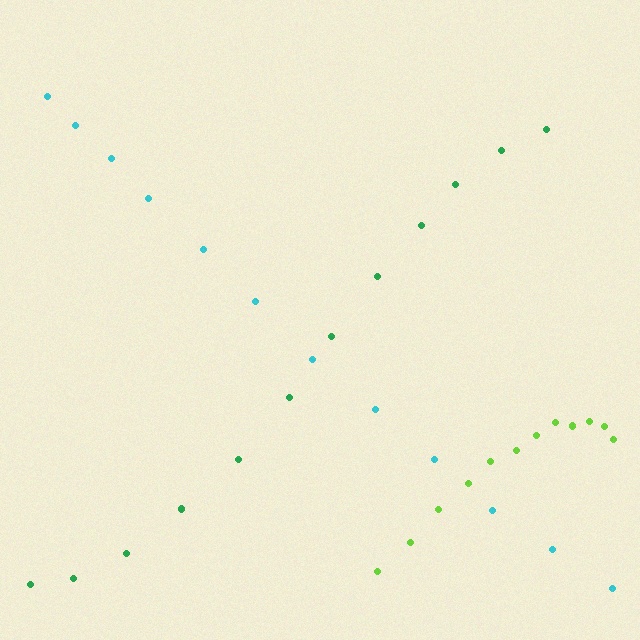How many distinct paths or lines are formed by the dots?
There are 3 distinct paths.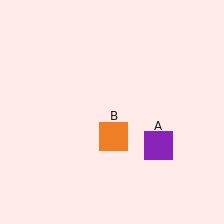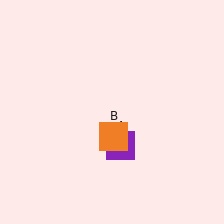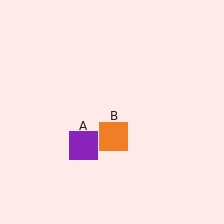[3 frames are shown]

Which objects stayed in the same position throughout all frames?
Orange square (object B) remained stationary.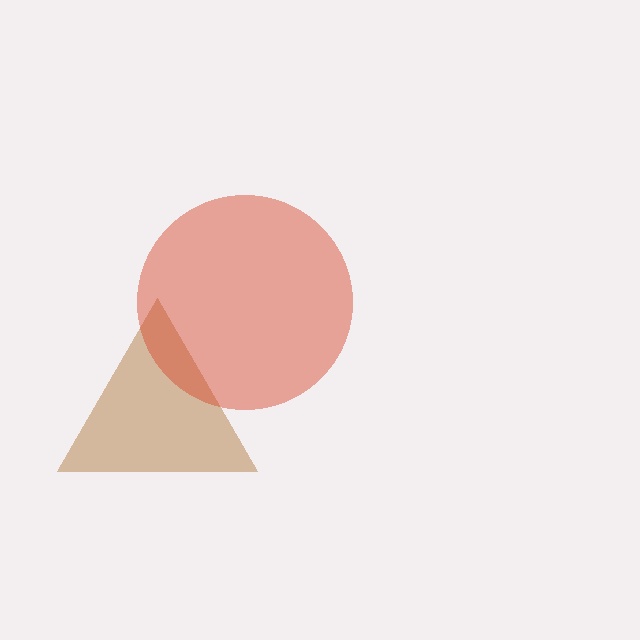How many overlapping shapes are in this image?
There are 2 overlapping shapes in the image.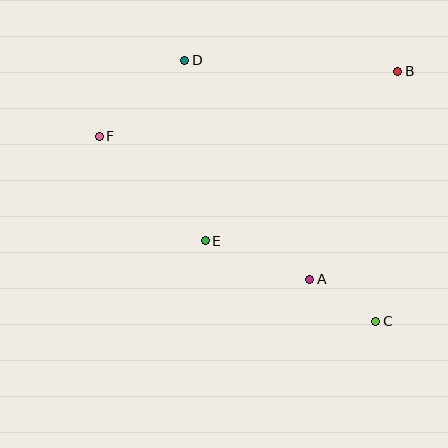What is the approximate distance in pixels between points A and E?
The distance between A and E is approximately 112 pixels.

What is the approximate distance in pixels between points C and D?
The distance between C and D is approximately 323 pixels.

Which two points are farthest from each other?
Points C and F are farthest from each other.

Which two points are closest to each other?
Points A and C are closest to each other.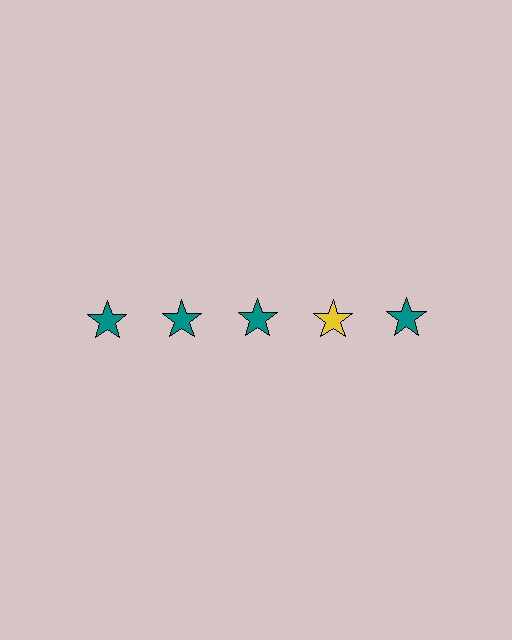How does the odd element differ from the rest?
It has a different color: yellow instead of teal.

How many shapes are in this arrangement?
There are 5 shapes arranged in a grid pattern.